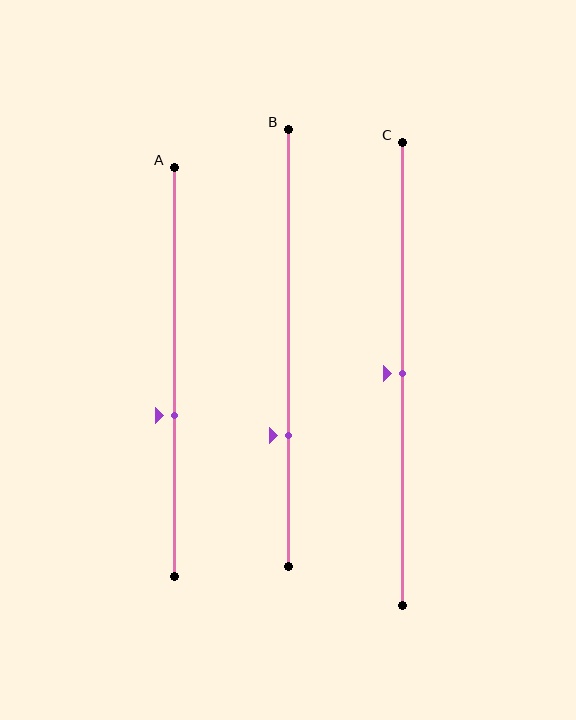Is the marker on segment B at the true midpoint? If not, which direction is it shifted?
No, the marker on segment B is shifted downward by about 20% of the segment length.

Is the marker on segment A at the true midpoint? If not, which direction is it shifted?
No, the marker on segment A is shifted downward by about 11% of the segment length.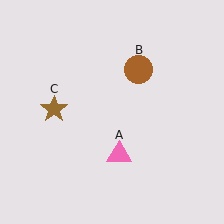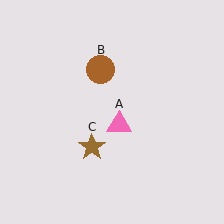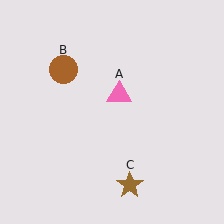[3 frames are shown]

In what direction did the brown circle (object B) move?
The brown circle (object B) moved left.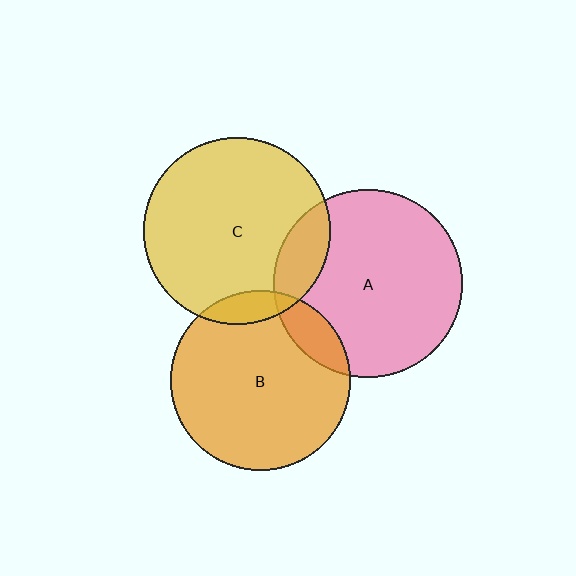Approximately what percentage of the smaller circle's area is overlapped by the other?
Approximately 10%.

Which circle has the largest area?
Circle A (pink).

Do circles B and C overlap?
Yes.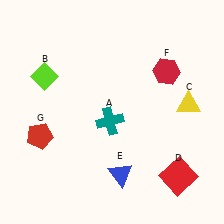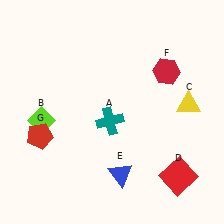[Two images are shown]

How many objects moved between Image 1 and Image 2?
1 object moved between the two images.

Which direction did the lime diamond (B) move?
The lime diamond (B) moved down.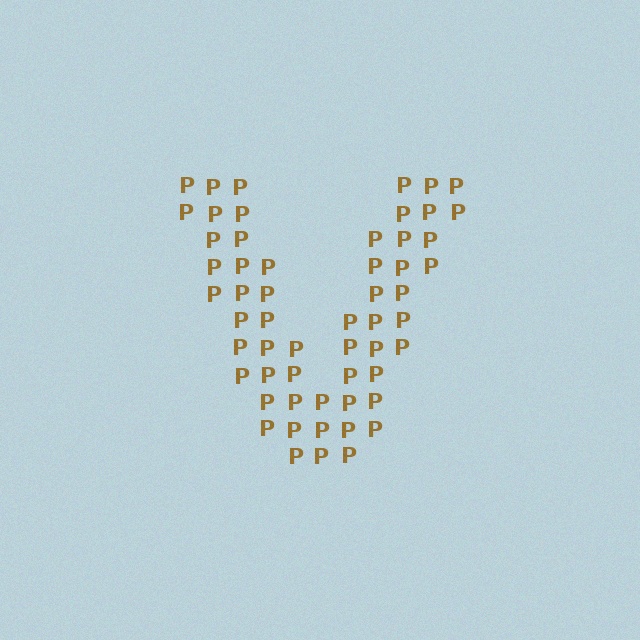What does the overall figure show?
The overall figure shows the letter V.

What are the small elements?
The small elements are letter P's.